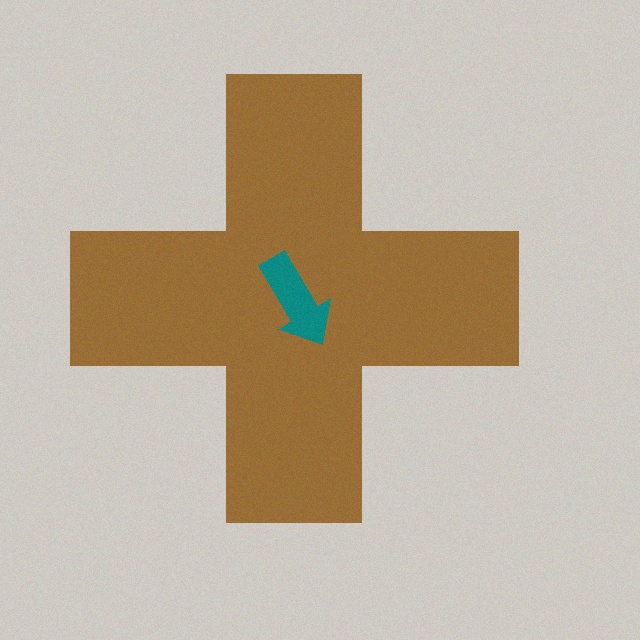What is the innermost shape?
The teal arrow.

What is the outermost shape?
The brown cross.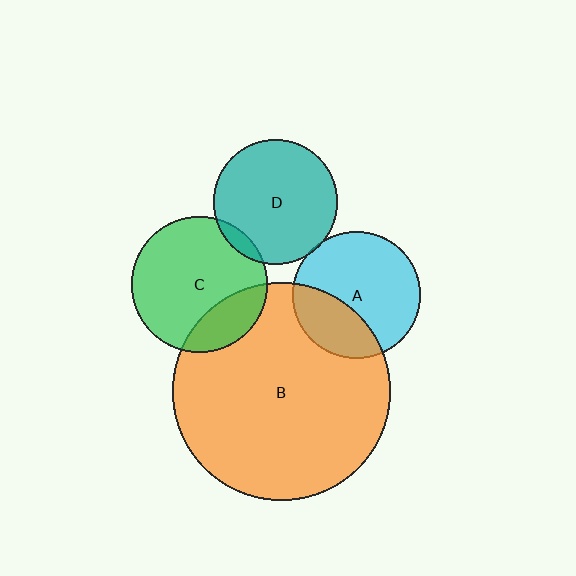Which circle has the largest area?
Circle B (orange).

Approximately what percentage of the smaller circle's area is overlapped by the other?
Approximately 5%.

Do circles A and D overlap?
Yes.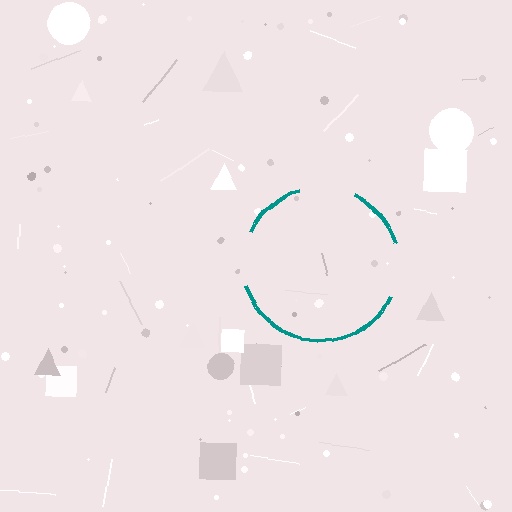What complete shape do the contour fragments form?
The contour fragments form a circle.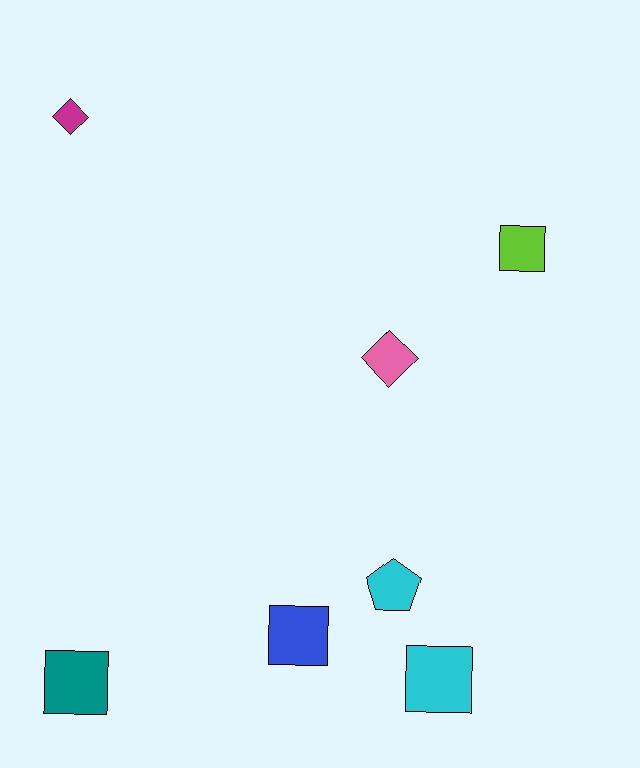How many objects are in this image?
There are 7 objects.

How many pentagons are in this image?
There is 1 pentagon.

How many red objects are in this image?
There are no red objects.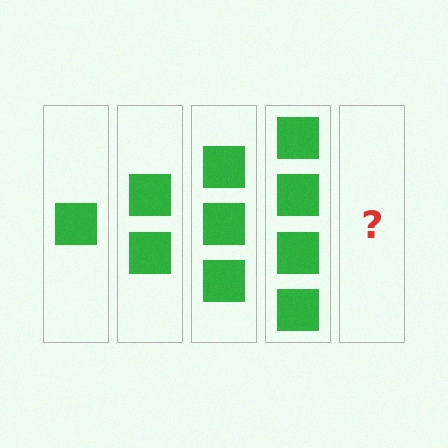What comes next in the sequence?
The next element should be 5 squares.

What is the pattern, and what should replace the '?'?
The pattern is that each step adds one more square. The '?' should be 5 squares.